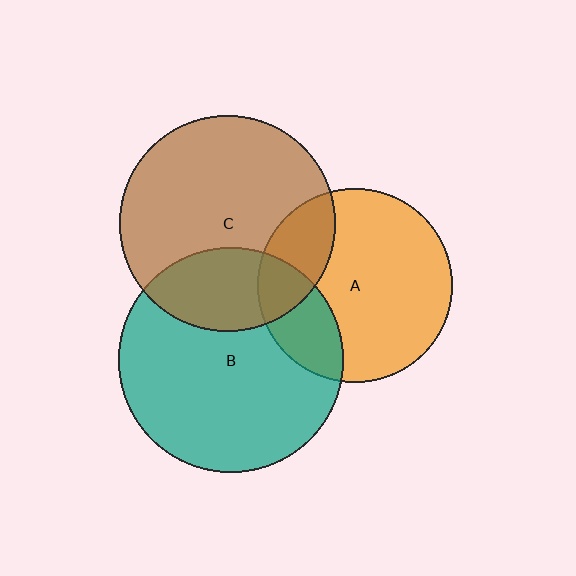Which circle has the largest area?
Circle B (teal).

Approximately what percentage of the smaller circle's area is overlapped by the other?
Approximately 25%.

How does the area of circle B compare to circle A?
Approximately 1.3 times.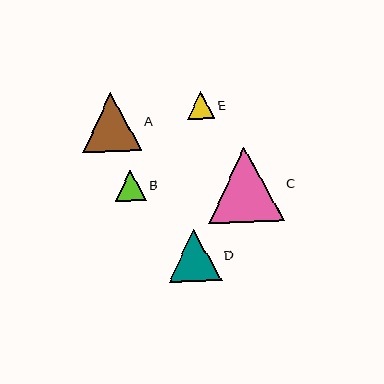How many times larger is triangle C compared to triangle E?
Triangle C is approximately 2.7 times the size of triangle E.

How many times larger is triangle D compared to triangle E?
Triangle D is approximately 1.9 times the size of triangle E.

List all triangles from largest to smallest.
From largest to smallest: C, A, D, B, E.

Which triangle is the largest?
Triangle C is the largest with a size of approximately 75 pixels.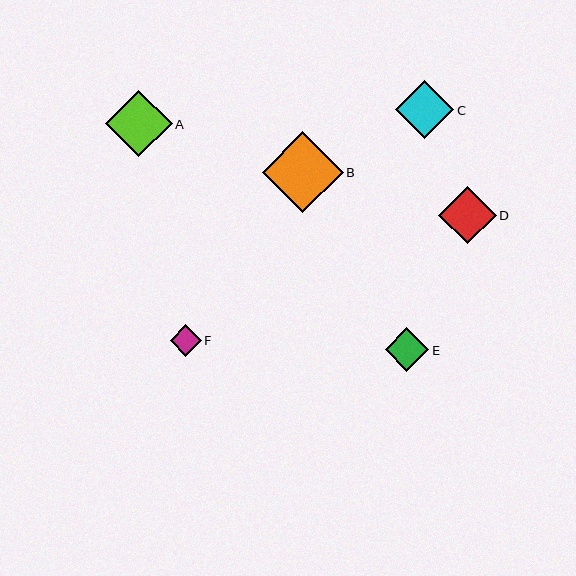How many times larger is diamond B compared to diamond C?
Diamond B is approximately 1.4 times the size of diamond C.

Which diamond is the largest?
Diamond B is the largest with a size of approximately 81 pixels.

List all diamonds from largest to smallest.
From largest to smallest: B, A, C, D, E, F.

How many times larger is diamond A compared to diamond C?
Diamond A is approximately 1.1 times the size of diamond C.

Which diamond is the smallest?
Diamond F is the smallest with a size of approximately 31 pixels.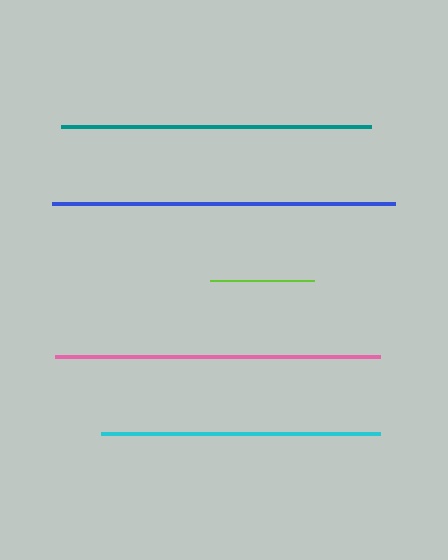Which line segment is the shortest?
The lime line is the shortest at approximately 104 pixels.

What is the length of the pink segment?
The pink segment is approximately 324 pixels long.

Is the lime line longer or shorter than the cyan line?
The cyan line is longer than the lime line.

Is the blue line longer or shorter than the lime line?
The blue line is longer than the lime line.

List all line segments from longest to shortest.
From longest to shortest: blue, pink, teal, cyan, lime.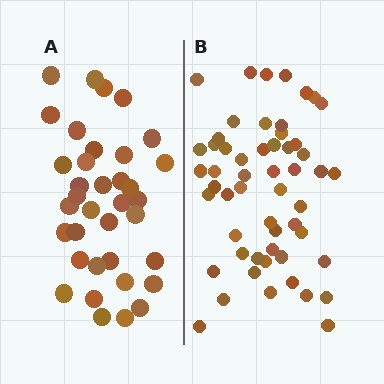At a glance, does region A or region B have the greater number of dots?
Region B (the right region) has more dots.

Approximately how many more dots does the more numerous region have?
Region B has approximately 20 more dots than region A.